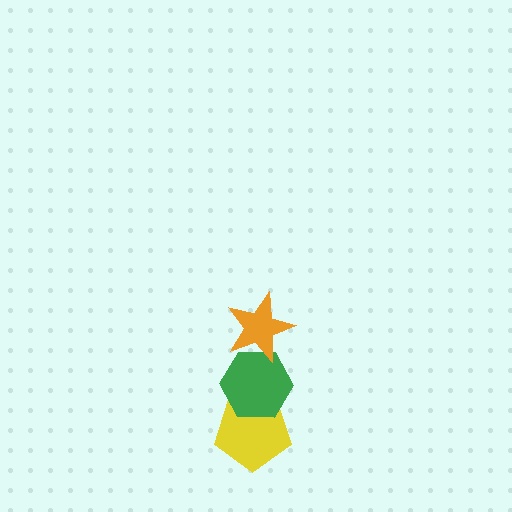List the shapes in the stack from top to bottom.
From top to bottom: the orange star, the green hexagon, the yellow pentagon.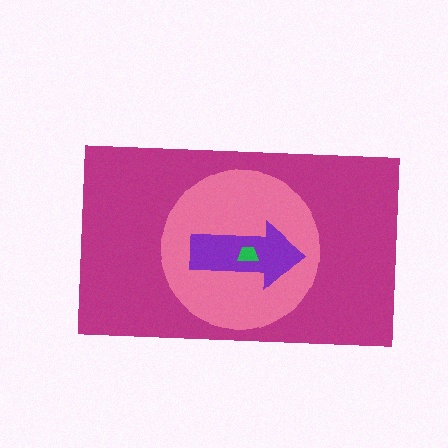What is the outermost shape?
The magenta rectangle.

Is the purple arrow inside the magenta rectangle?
Yes.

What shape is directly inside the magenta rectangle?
The pink circle.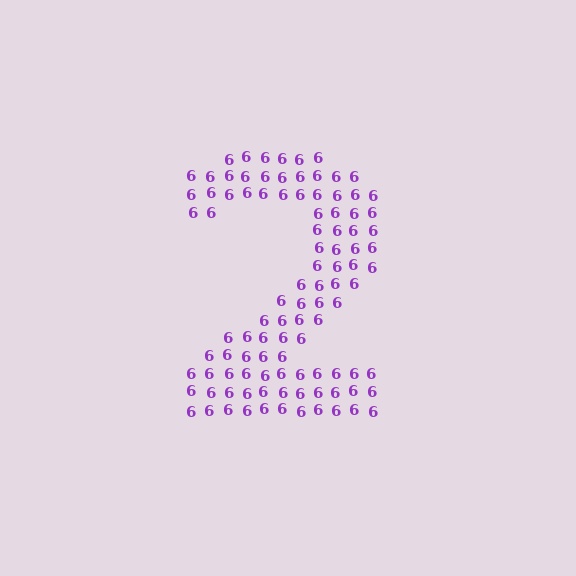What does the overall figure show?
The overall figure shows the digit 2.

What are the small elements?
The small elements are digit 6's.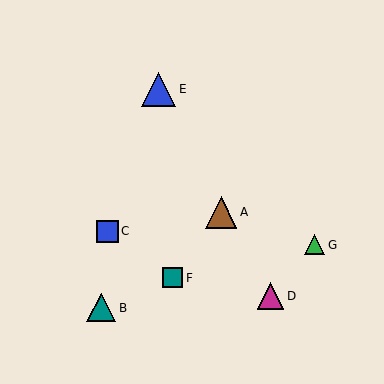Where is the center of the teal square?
The center of the teal square is at (172, 278).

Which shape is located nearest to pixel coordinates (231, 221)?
The brown triangle (labeled A) at (221, 212) is nearest to that location.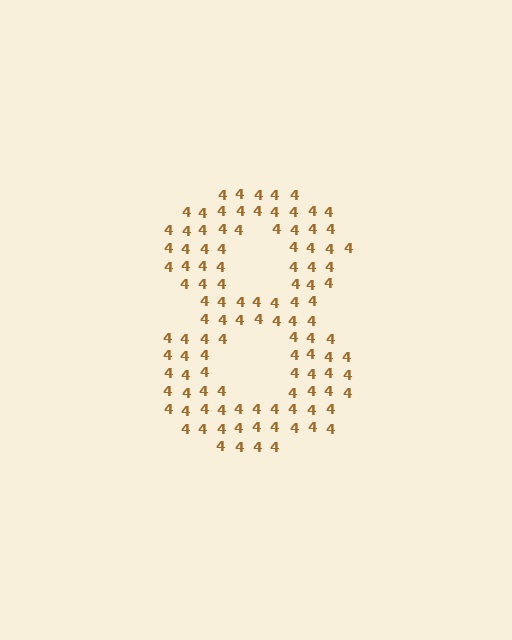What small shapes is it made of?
It is made of small digit 4's.